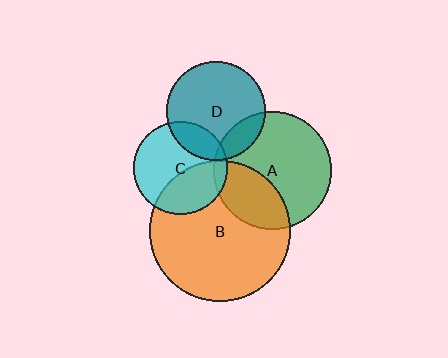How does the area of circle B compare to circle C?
Approximately 2.3 times.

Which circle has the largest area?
Circle B (orange).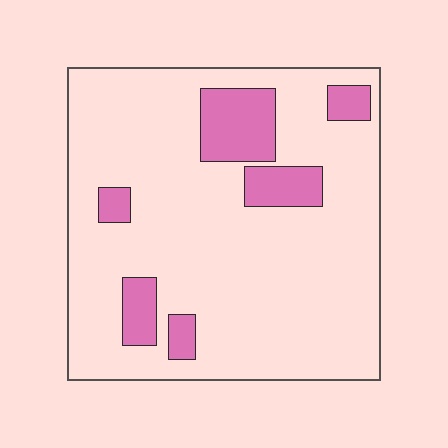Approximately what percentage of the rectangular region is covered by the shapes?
Approximately 15%.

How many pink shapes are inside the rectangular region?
6.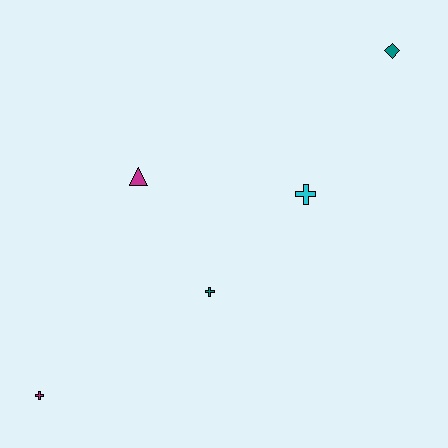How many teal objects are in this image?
There are 2 teal objects.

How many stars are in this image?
There are no stars.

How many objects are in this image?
There are 5 objects.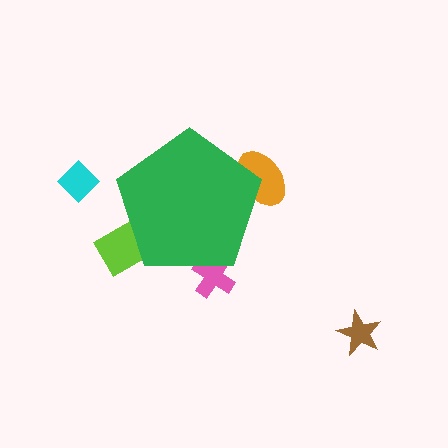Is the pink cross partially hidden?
Yes, the pink cross is partially hidden behind the green pentagon.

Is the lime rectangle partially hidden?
Yes, the lime rectangle is partially hidden behind the green pentagon.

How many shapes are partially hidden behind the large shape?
3 shapes are partially hidden.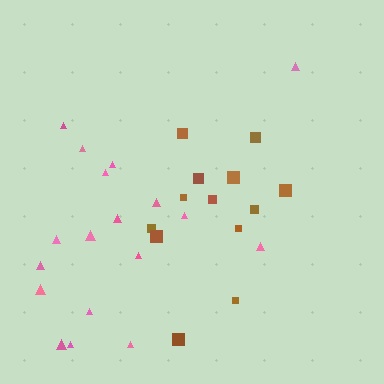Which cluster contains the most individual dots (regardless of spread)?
Pink (18).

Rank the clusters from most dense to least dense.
brown, pink.